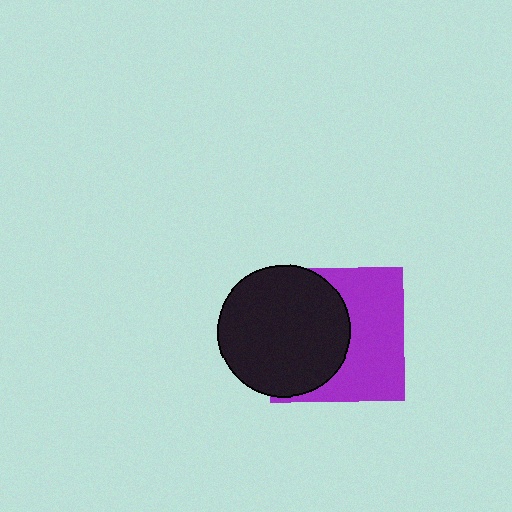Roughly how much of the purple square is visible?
About half of it is visible (roughly 51%).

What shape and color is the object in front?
The object in front is a black circle.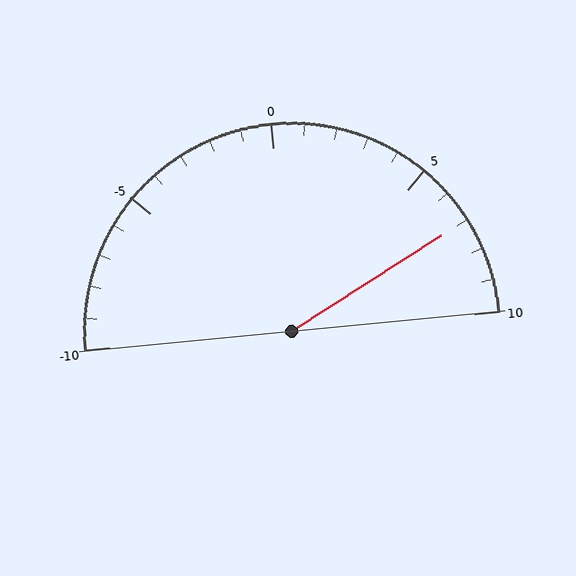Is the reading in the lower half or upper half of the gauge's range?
The reading is in the upper half of the range (-10 to 10).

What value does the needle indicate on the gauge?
The needle indicates approximately 7.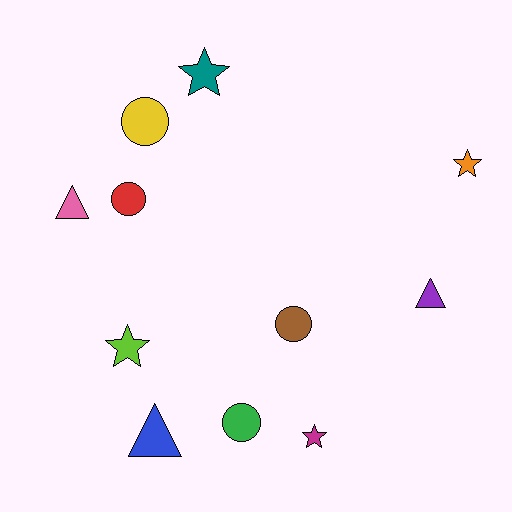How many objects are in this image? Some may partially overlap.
There are 11 objects.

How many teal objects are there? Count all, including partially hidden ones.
There is 1 teal object.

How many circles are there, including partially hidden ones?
There are 4 circles.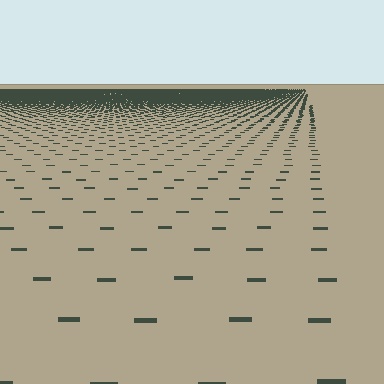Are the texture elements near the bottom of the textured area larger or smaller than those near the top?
Larger. Near the bottom, elements are closer to the viewer and appear at a bigger on-screen size.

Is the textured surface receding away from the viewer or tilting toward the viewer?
The surface is receding away from the viewer. Texture elements get smaller and denser toward the top.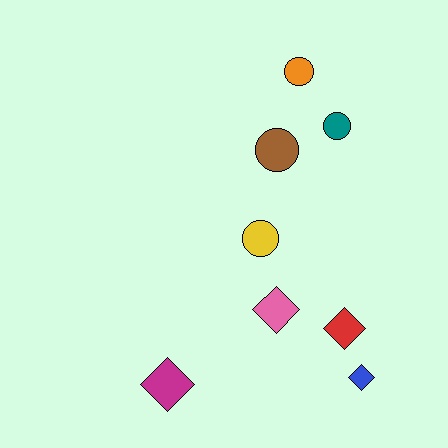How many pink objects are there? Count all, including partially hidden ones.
There is 1 pink object.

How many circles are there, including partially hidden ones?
There are 4 circles.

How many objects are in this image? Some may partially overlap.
There are 8 objects.